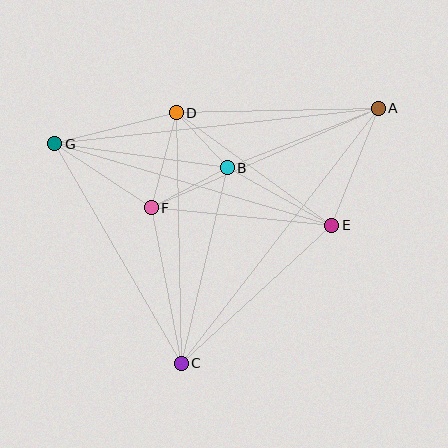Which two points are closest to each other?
Points B and D are closest to each other.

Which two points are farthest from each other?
Points A and G are farthest from each other.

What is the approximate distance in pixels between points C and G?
The distance between C and G is approximately 253 pixels.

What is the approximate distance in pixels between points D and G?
The distance between D and G is approximately 125 pixels.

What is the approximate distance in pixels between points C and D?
The distance between C and D is approximately 251 pixels.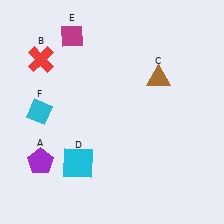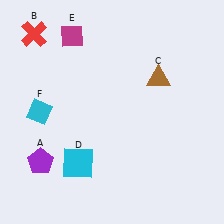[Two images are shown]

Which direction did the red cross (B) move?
The red cross (B) moved up.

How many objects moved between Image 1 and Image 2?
1 object moved between the two images.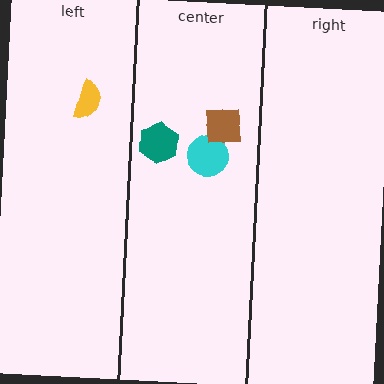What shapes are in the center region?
The cyan circle, the brown square, the teal hexagon.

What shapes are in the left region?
The yellow semicircle.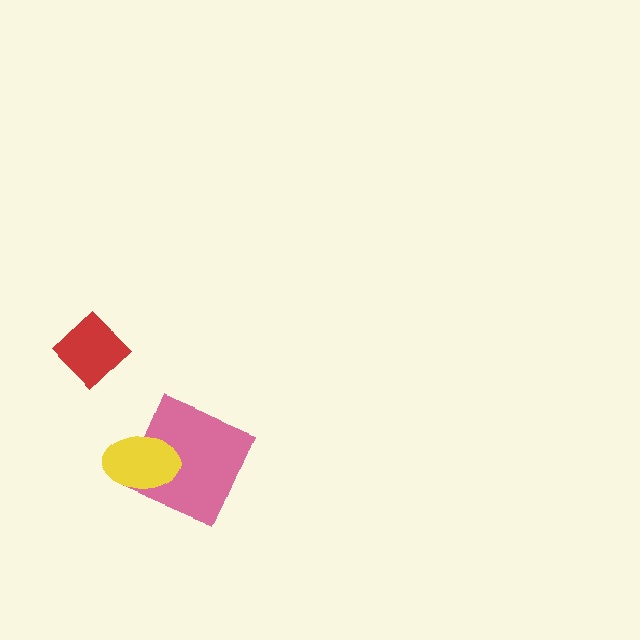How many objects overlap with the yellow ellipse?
1 object overlaps with the yellow ellipse.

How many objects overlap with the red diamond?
0 objects overlap with the red diamond.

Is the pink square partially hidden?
Yes, it is partially covered by another shape.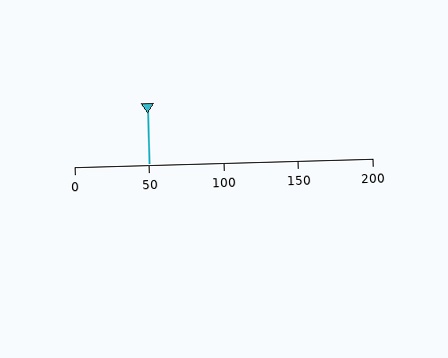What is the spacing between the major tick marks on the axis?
The major ticks are spaced 50 apart.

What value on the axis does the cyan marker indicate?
The marker indicates approximately 50.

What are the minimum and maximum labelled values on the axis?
The axis runs from 0 to 200.